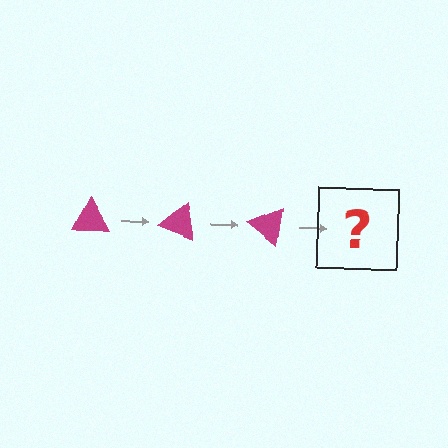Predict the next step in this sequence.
The next step is a magenta triangle rotated 60 degrees.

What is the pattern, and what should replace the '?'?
The pattern is that the triangle rotates 20 degrees each step. The '?' should be a magenta triangle rotated 60 degrees.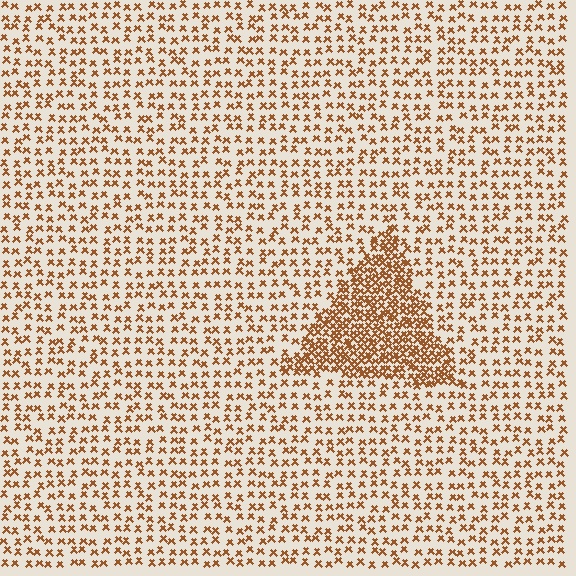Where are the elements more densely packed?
The elements are more densely packed inside the triangle boundary.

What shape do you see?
I see a triangle.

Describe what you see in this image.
The image contains small brown elements arranged at two different densities. A triangle-shaped region is visible where the elements are more densely packed than the surrounding area.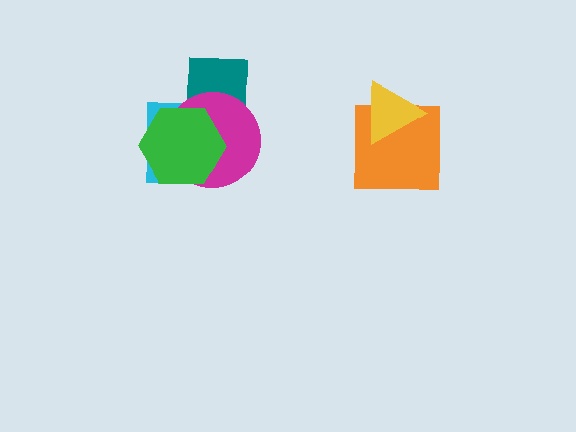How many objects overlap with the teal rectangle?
3 objects overlap with the teal rectangle.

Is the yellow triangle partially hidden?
No, no other shape covers it.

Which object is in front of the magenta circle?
The green hexagon is in front of the magenta circle.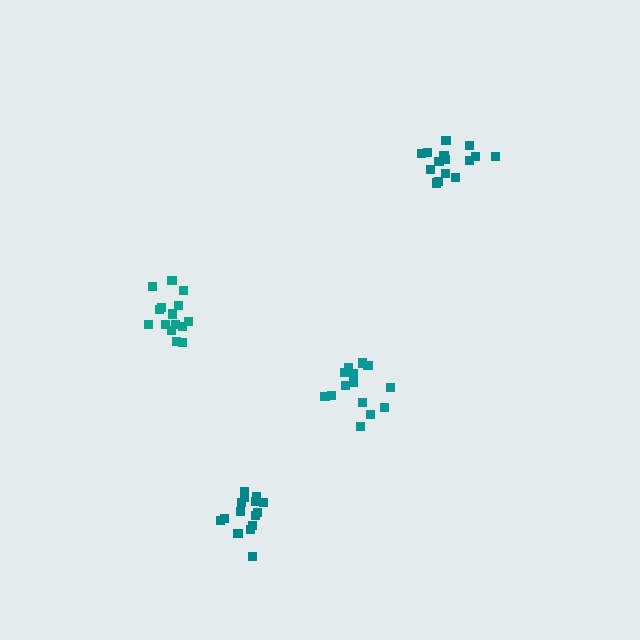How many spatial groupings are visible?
There are 4 spatial groupings.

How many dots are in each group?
Group 1: 14 dots, Group 2: 15 dots, Group 3: 16 dots, Group 4: 16 dots (61 total).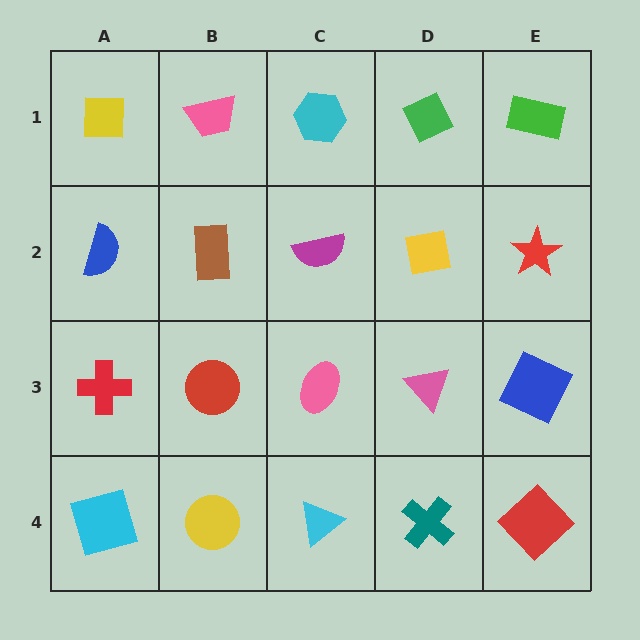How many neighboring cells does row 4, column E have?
2.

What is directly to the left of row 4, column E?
A teal cross.